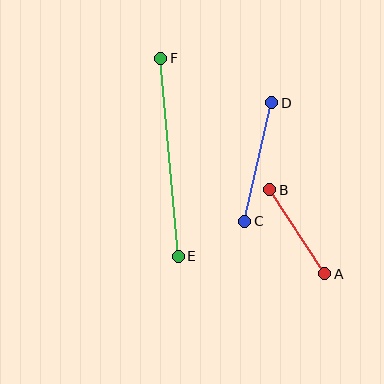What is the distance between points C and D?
The distance is approximately 122 pixels.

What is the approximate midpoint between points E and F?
The midpoint is at approximately (169, 157) pixels.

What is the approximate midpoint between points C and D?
The midpoint is at approximately (258, 162) pixels.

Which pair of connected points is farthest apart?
Points E and F are farthest apart.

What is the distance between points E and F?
The distance is approximately 198 pixels.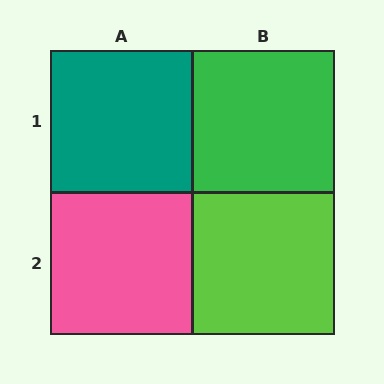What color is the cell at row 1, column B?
Green.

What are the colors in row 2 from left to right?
Pink, lime.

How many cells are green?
1 cell is green.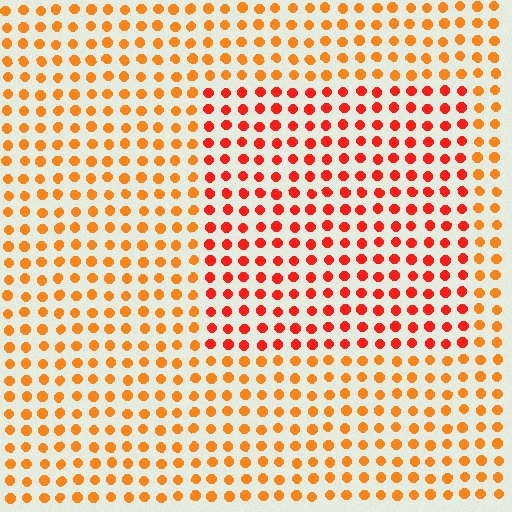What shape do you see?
I see a rectangle.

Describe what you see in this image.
The image is filled with small orange elements in a uniform arrangement. A rectangle-shaped region is visible where the elements are tinted to a slightly different hue, forming a subtle color boundary.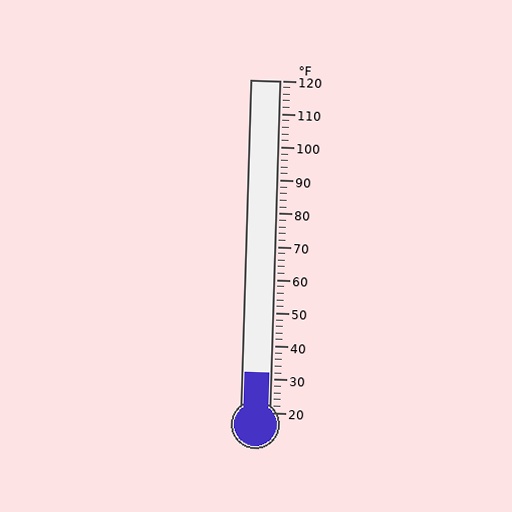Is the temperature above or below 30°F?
The temperature is above 30°F.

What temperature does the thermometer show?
The thermometer shows approximately 32°F.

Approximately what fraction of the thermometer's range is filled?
The thermometer is filled to approximately 10% of its range.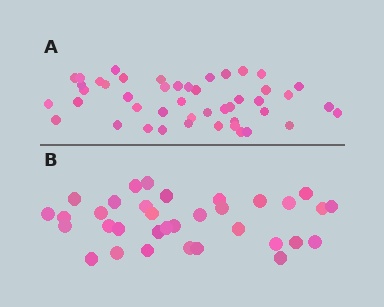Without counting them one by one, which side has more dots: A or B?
Region A (the top region) has more dots.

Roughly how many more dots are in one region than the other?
Region A has roughly 12 or so more dots than region B.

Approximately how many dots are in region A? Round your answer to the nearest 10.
About 50 dots. (The exact count is 46, which rounds to 50.)